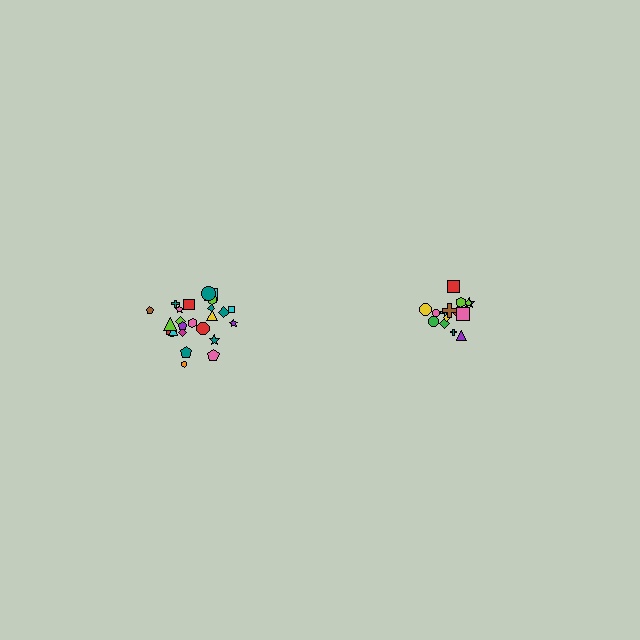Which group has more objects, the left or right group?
The left group.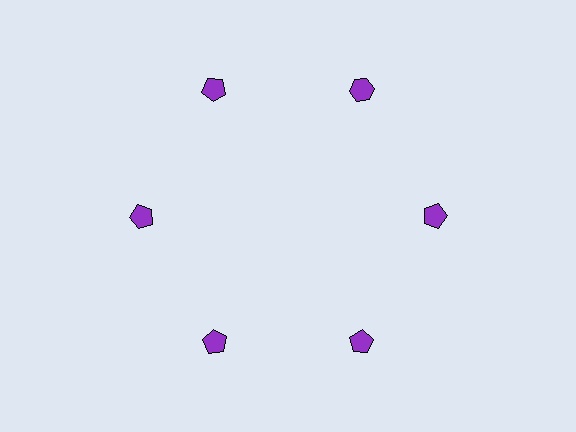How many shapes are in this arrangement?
There are 6 shapes arranged in a ring pattern.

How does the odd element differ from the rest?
It has a different shape: hexagon instead of pentagon.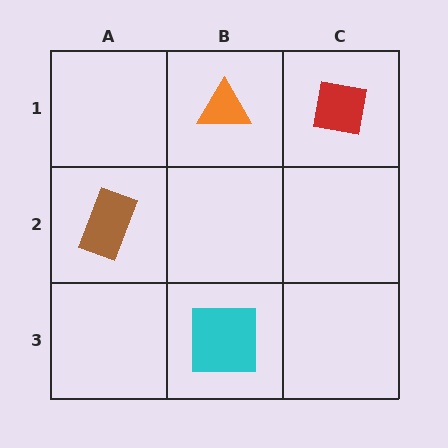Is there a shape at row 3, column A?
No, that cell is empty.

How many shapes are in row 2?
1 shape.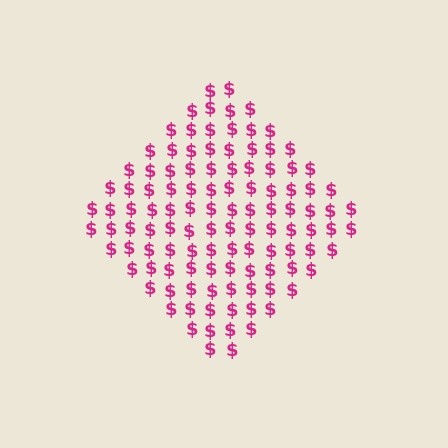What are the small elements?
The small elements are dollar signs.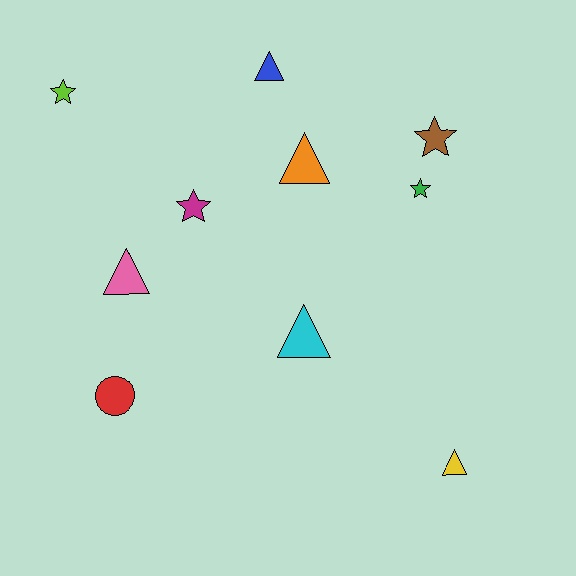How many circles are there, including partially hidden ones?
There is 1 circle.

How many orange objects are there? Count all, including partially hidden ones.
There is 1 orange object.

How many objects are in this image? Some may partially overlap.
There are 10 objects.